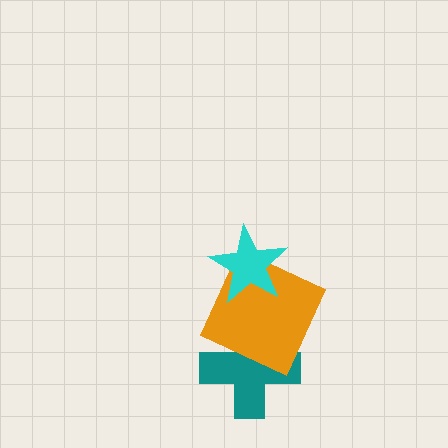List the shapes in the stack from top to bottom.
From top to bottom: the cyan star, the orange square, the teal cross.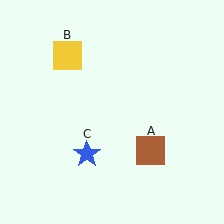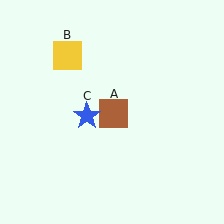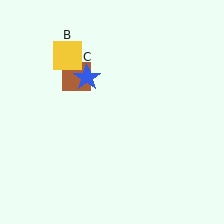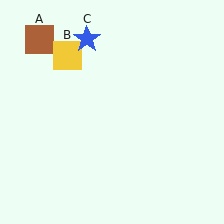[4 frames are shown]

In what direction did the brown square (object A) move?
The brown square (object A) moved up and to the left.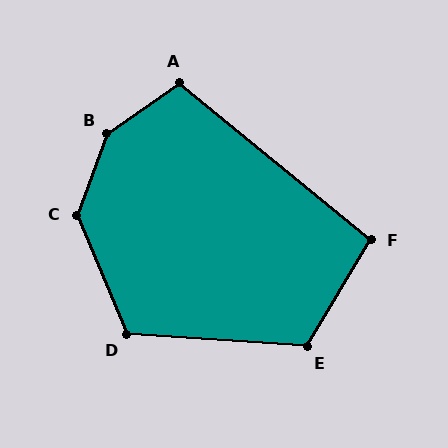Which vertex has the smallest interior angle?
F, at approximately 98 degrees.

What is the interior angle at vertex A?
Approximately 106 degrees (obtuse).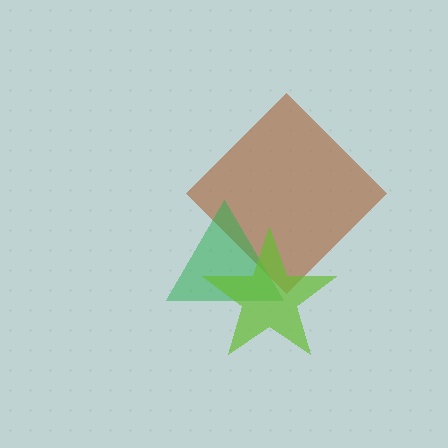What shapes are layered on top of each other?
The layered shapes are: a brown diamond, a green triangle, a lime star.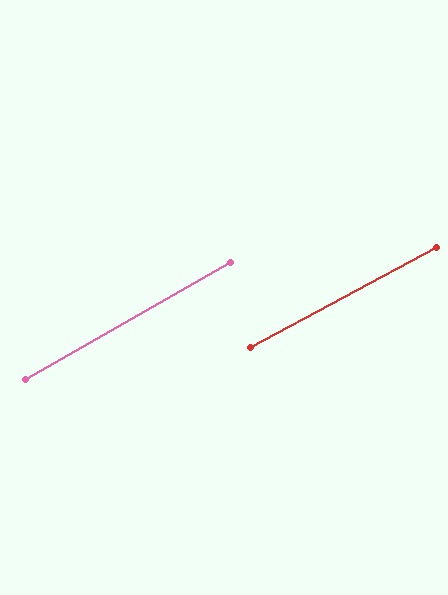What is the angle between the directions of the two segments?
Approximately 1 degree.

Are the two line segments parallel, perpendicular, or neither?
Parallel — their directions differ by only 1.3°.